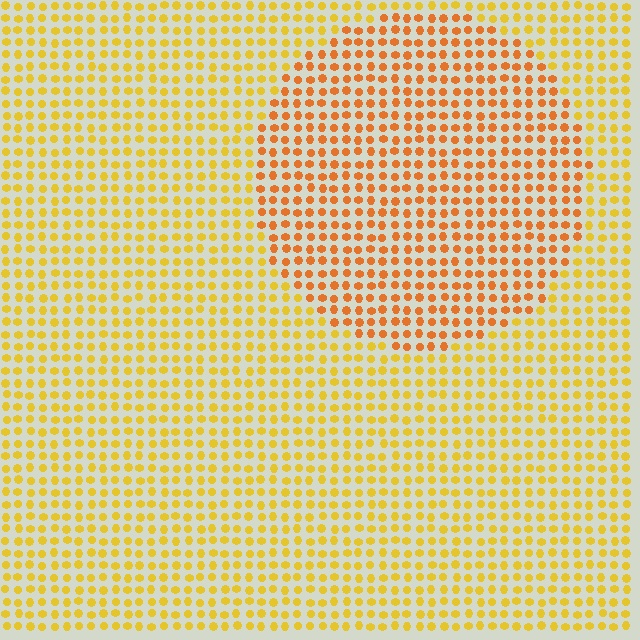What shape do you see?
I see a circle.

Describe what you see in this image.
The image is filled with small yellow elements in a uniform arrangement. A circle-shaped region is visible where the elements are tinted to a slightly different hue, forming a subtle color boundary.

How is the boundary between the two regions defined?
The boundary is defined purely by a slight shift in hue (about 27 degrees). Spacing, size, and orientation are identical on both sides.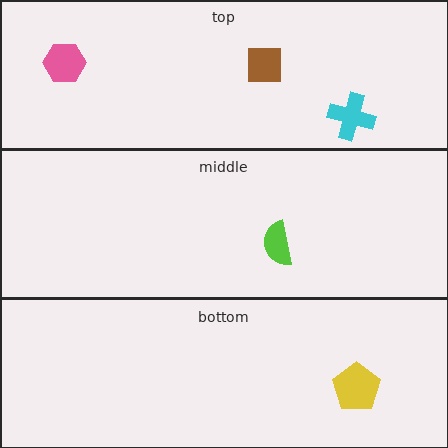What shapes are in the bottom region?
The yellow pentagon.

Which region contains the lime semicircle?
The middle region.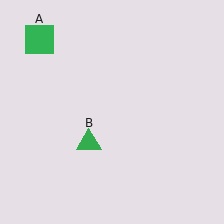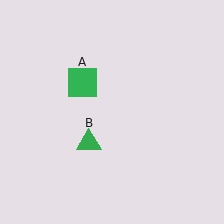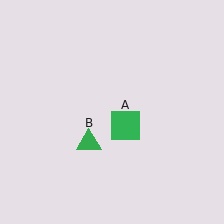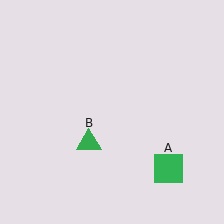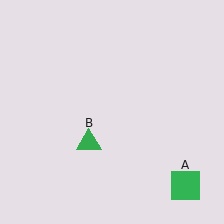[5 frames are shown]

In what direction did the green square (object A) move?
The green square (object A) moved down and to the right.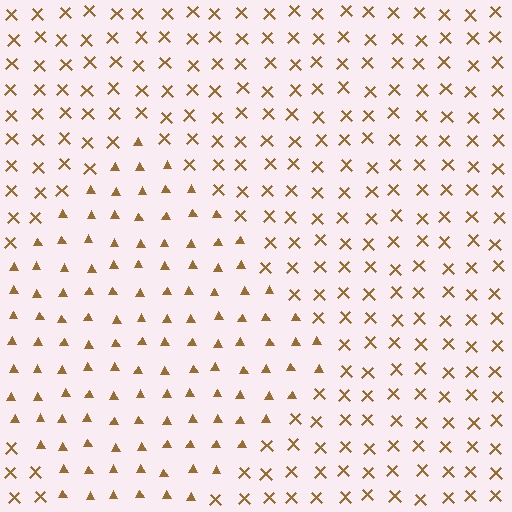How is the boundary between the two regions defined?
The boundary is defined by a change in element shape: triangles inside vs. X marks outside. All elements share the same color and spacing.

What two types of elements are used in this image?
The image uses triangles inside the diamond region and X marks outside it.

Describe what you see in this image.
The image is filled with small brown elements arranged in a uniform grid. A diamond-shaped region contains triangles, while the surrounding area contains X marks. The boundary is defined purely by the change in element shape.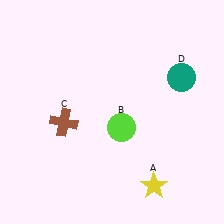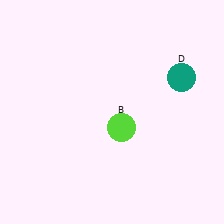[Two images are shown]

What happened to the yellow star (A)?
The yellow star (A) was removed in Image 2. It was in the bottom-right area of Image 1.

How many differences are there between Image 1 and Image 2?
There are 2 differences between the two images.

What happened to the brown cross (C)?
The brown cross (C) was removed in Image 2. It was in the bottom-left area of Image 1.